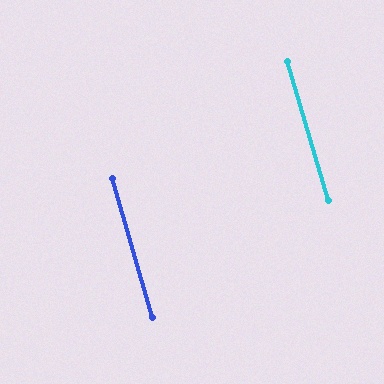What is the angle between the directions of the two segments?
Approximately 1 degree.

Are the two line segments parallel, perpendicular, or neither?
Parallel — their directions differ by only 1.0°.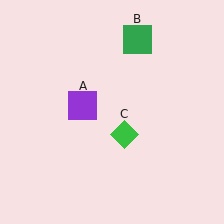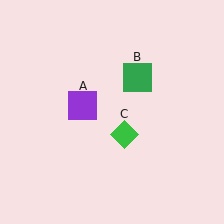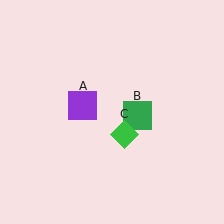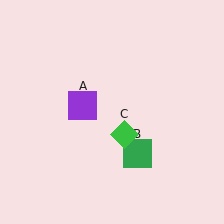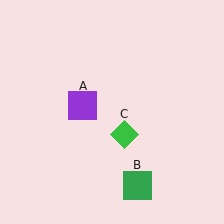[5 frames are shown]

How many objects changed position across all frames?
1 object changed position: green square (object B).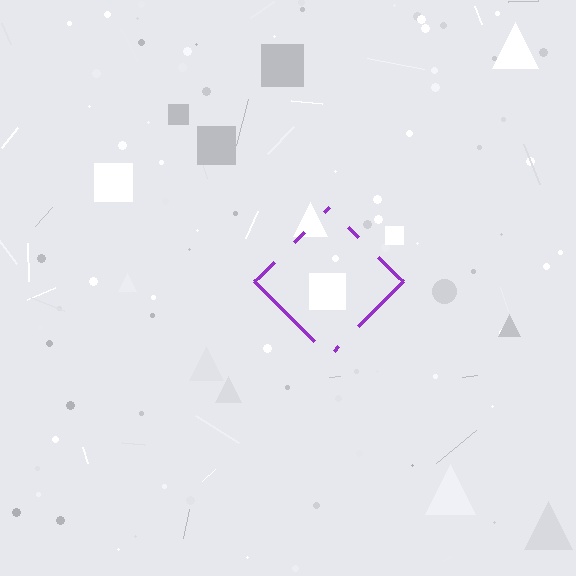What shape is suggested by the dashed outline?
The dashed outline suggests a diamond.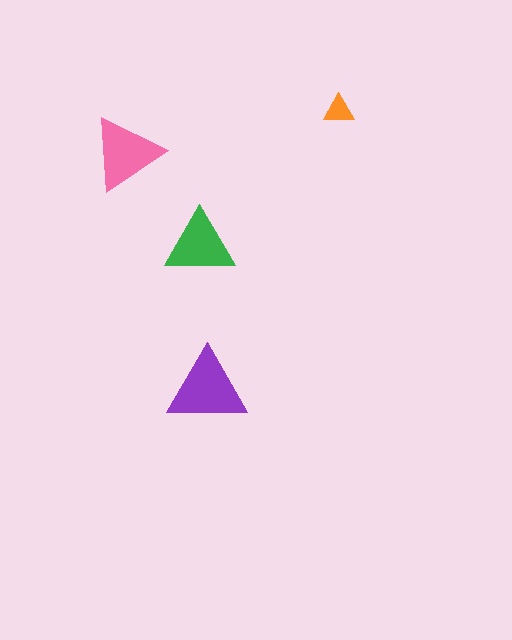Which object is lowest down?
The purple triangle is bottommost.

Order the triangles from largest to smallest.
the purple one, the pink one, the green one, the orange one.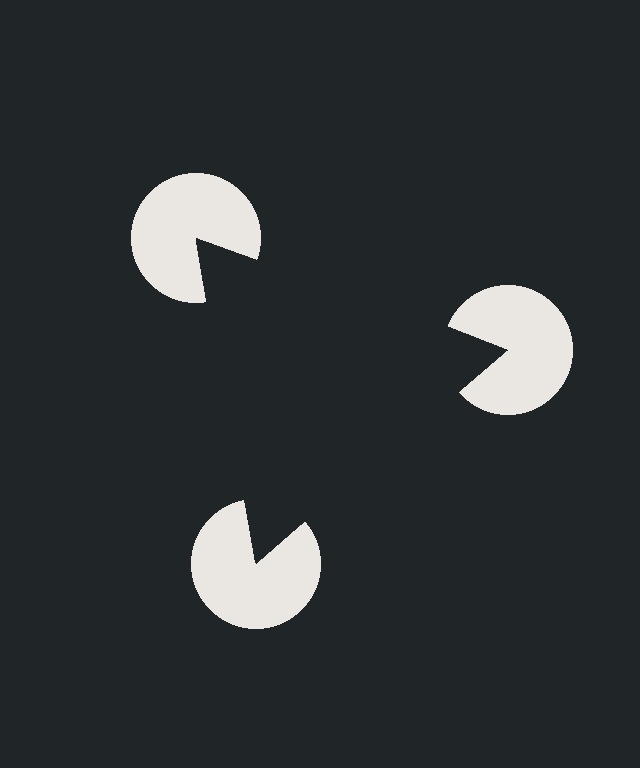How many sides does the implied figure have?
3 sides.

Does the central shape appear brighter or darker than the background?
It typically appears slightly darker than the background, even though no actual brightness change is drawn.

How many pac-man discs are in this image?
There are 3 — one at each vertex of the illusory triangle.